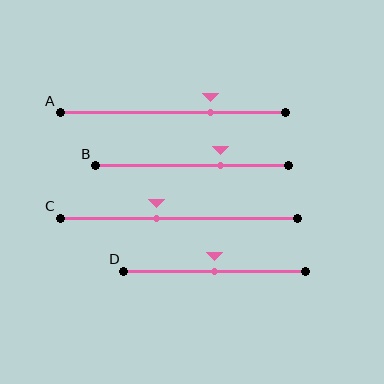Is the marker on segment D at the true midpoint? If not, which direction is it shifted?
Yes, the marker on segment D is at the true midpoint.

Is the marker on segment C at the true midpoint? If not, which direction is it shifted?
No, the marker on segment C is shifted to the left by about 9% of the segment length.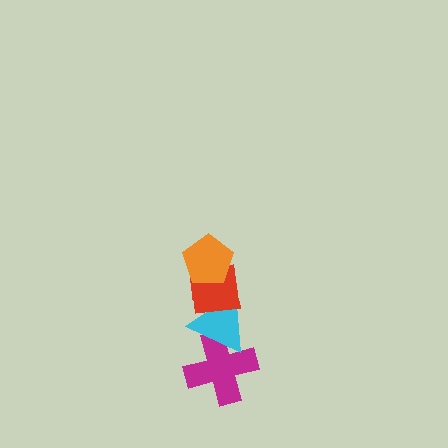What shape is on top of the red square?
The orange pentagon is on top of the red square.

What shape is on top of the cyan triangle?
The red square is on top of the cyan triangle.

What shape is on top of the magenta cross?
The cyan triangle is on top of the magenta cross.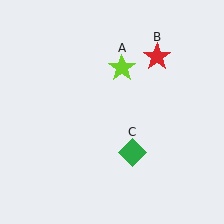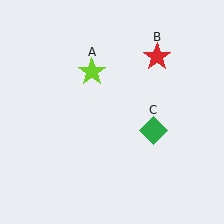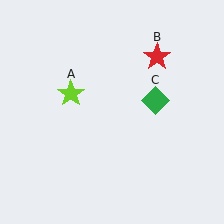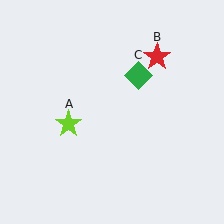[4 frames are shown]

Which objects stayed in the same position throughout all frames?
Red star (object B) remained stationary.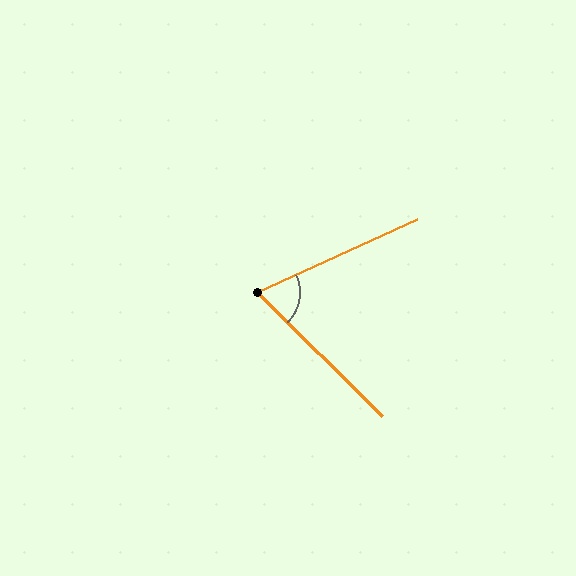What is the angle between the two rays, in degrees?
Approximately 69 degrees.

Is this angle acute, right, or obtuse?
It is acute.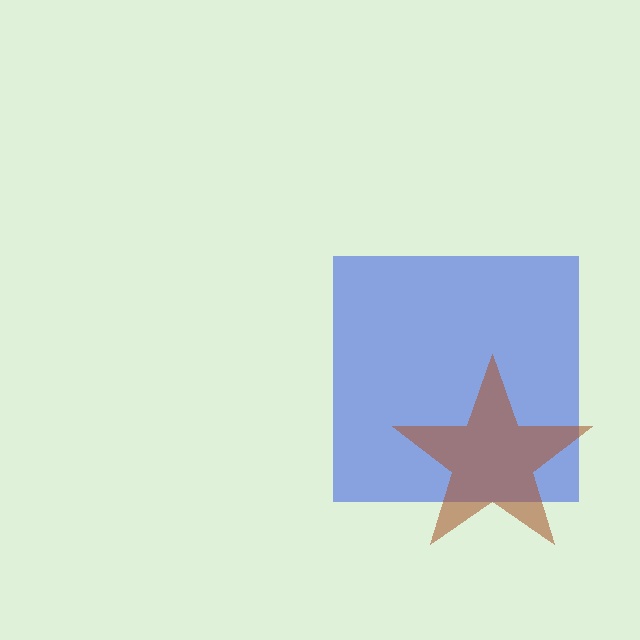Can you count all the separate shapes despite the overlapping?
Yes, there are 2 separate shapes.